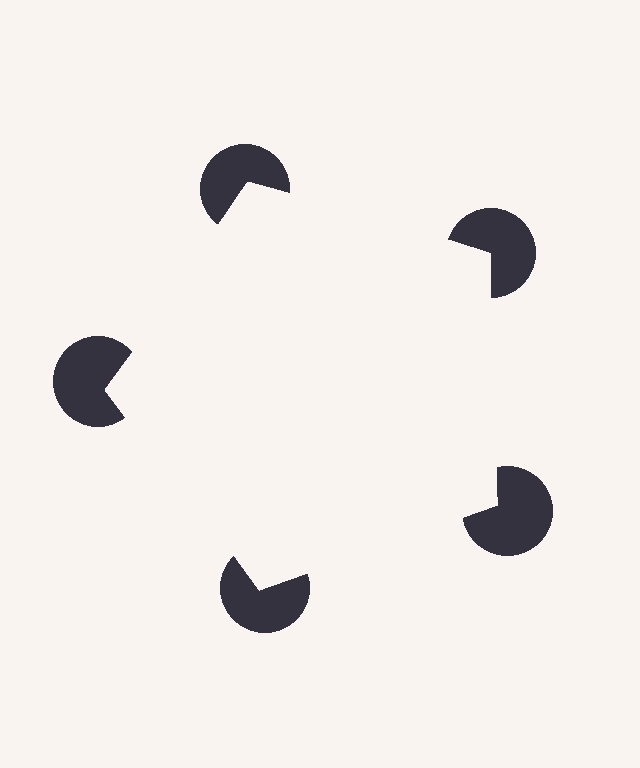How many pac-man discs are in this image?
There are 5 — one at each vertex of the illusory pentagon.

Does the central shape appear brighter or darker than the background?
It typically appears slightly brighter than the background, even though no actual brightness change is drawn.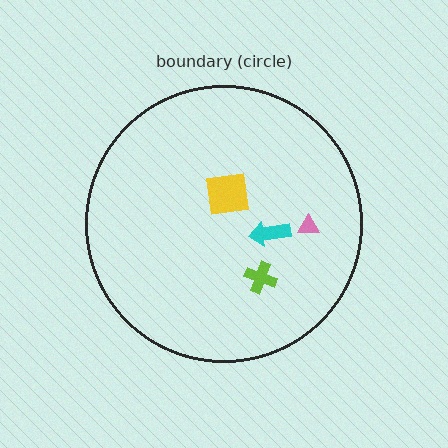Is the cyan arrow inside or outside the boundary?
Inside.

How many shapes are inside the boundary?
4 inside, 0 outside.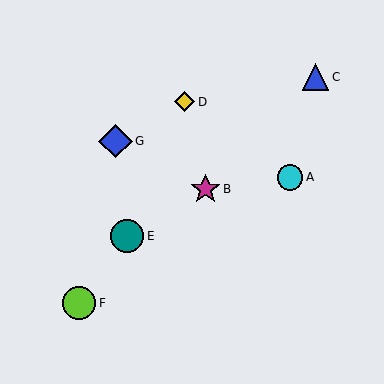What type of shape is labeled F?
Shape F is a lime circle.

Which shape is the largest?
The blue diamond (labeled G) is the largest.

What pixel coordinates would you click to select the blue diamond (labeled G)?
Click at (115, 141) to select the blue diamond G.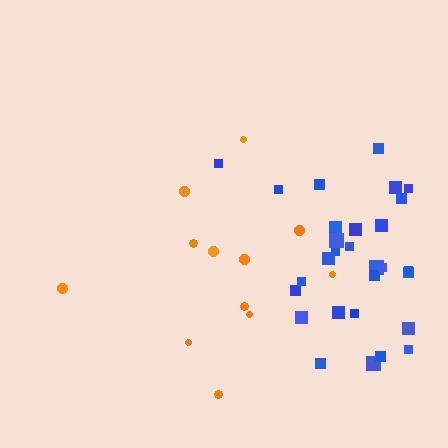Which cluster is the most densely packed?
Blue.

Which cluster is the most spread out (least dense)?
Orange.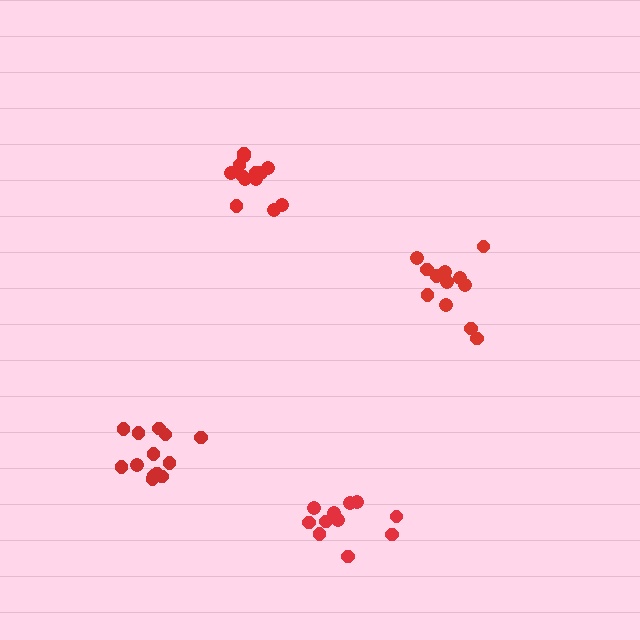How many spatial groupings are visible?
There are 4 spatial groupings.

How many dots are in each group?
Group 1: 13 dots, Group 2: 12 dots, Group 3: 11 dots, Group 4: 13 dots (49 total).